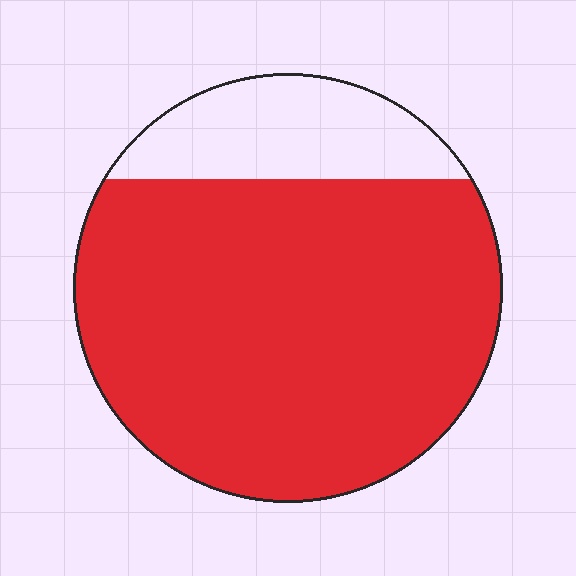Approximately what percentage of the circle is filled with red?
Approximately 80%.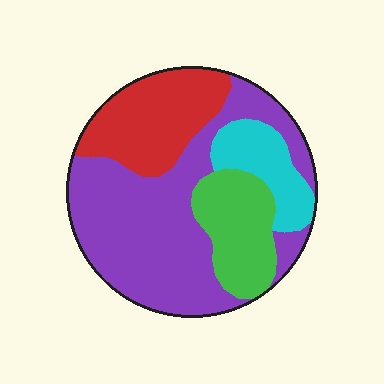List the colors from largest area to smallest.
From largest to smallest: purple, red, green, cyan.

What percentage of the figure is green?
Green covers around 15% of the figure.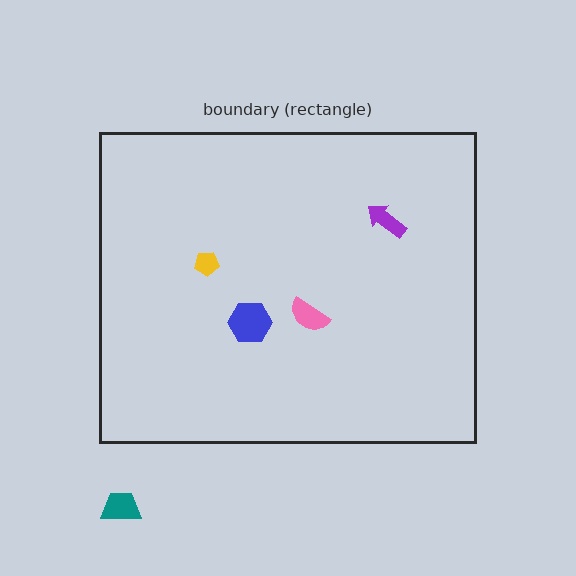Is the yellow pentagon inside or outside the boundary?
Inside.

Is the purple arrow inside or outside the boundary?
Inside.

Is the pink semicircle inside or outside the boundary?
Inside.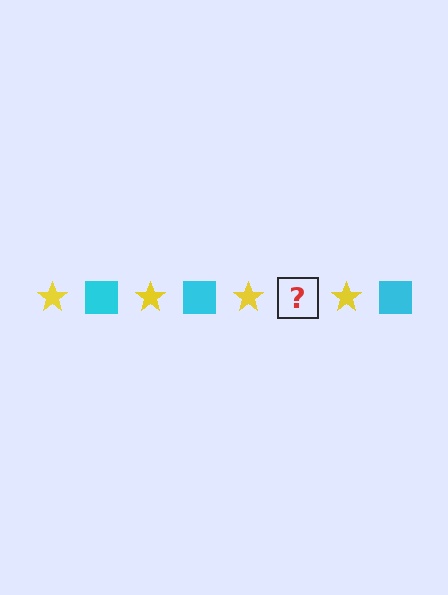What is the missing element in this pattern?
The missing element is a cyan square.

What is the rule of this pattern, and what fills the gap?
The rule is that the pattern alternates between yellow star and cyan square. The gap should be filled with a cyan square.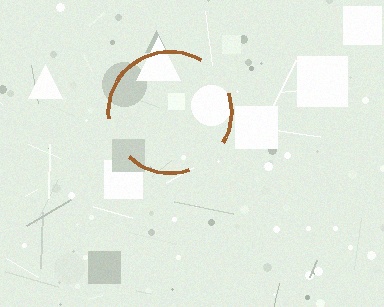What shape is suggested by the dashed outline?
The dashed outline suggests a circle.